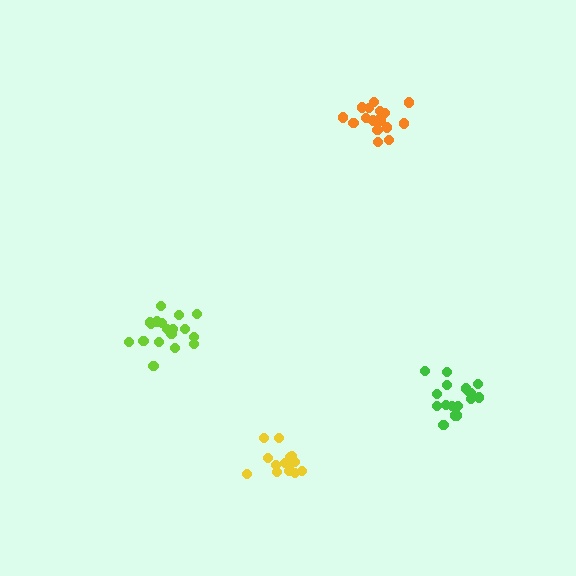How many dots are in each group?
Group 1: 14 dots, Group 2: 16 dots, Group 3: 18 dots, Group 4: 18 dots (66 total).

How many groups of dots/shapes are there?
There are 4 groups.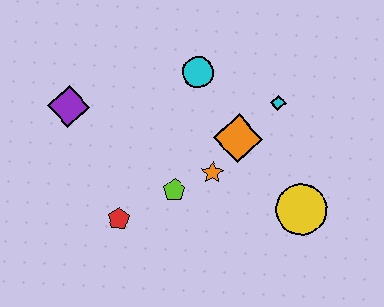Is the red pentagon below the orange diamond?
Yes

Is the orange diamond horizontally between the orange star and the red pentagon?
No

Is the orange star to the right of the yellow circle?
No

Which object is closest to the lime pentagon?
The orange star is closest to the lime pentagon.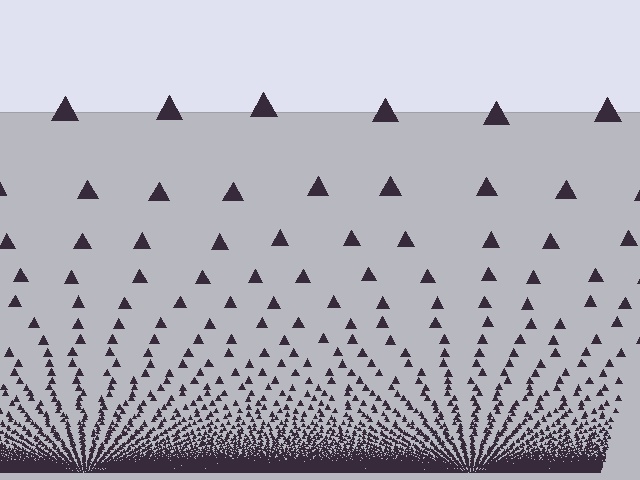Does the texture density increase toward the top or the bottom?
Density increases toward the bottom.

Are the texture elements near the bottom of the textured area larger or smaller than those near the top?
Smaller. The gradient is inverted — elements near the bottom are smaller and denser.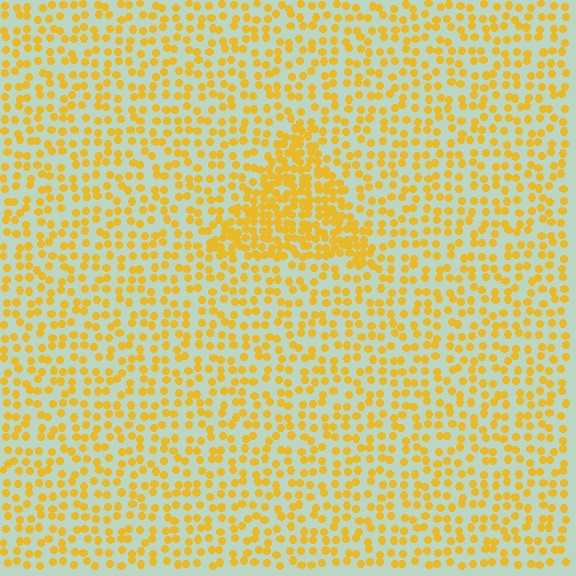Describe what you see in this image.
The image contains small yellow elements arranged at two different densities. A triangle-shaped region is visible where the elements are more densely packed than the surrounding area.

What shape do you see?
I see a triangle.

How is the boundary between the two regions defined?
The boundary is defined by a change in element density (approximately 2.1x ratio). All elements are the same color, size, and shape.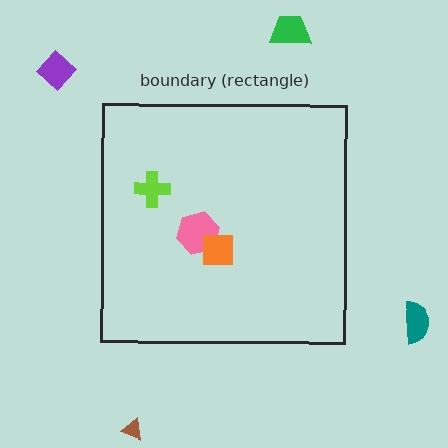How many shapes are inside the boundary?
3 inside, 4 outside.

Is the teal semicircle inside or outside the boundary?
Outside.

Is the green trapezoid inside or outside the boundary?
Outside.